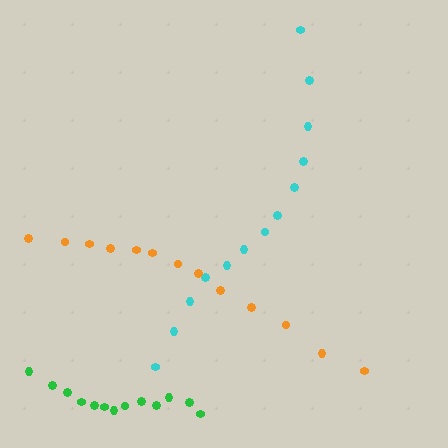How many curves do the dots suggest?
There are 3 distinct paths.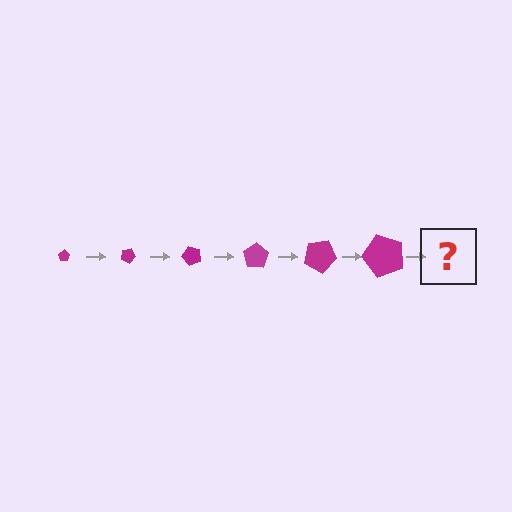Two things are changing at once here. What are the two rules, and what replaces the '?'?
The two rules are that the pentagon grows larger each step and it rotates 25 degrees each step. The '?' should be a pentagon, larger than the previous one and rotated 150 degrees from the start.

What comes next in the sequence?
The next element should be a pentagon, larger than the previous one and rotated 150 degrees from the start.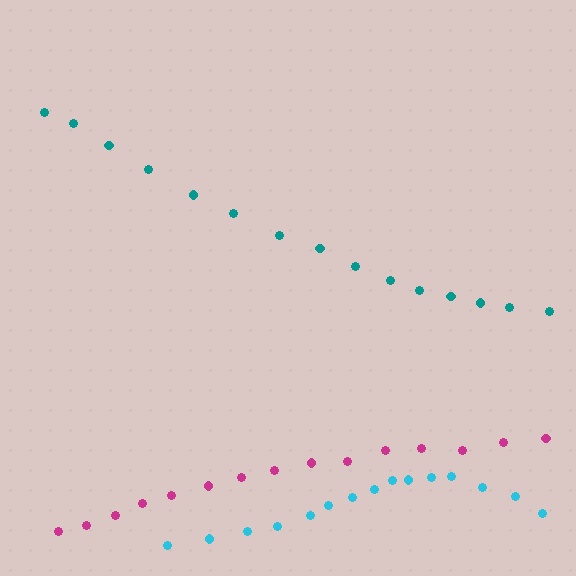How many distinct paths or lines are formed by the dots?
There are 3 distinct paths.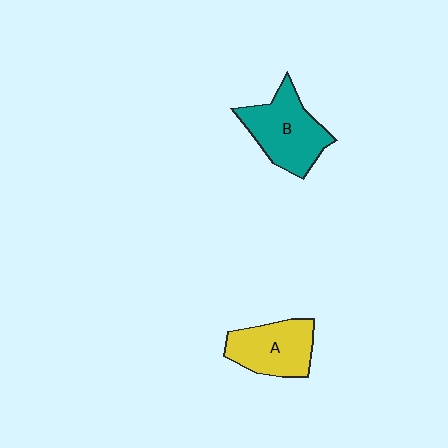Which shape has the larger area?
Shape B (teal).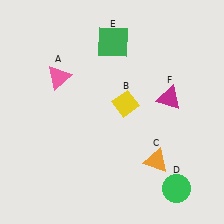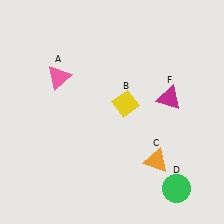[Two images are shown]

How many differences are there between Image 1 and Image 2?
There is 1 difference between the two images.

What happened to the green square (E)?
The green square (E) was removed in Image 2. It was in the top-right area of Image 1.